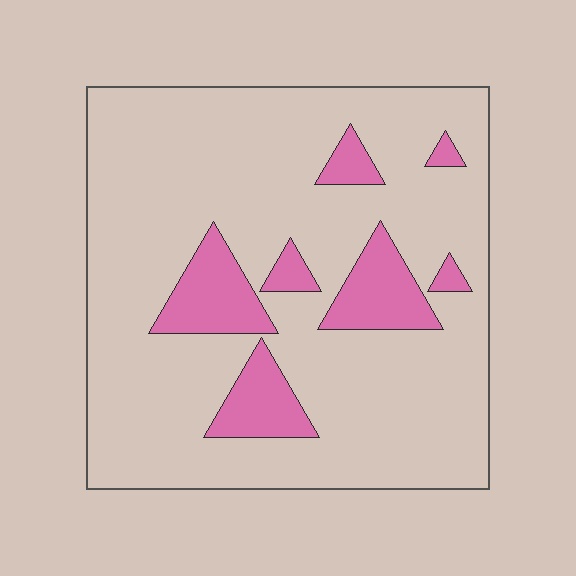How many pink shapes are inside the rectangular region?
7.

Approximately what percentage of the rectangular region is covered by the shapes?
Approximately 15%.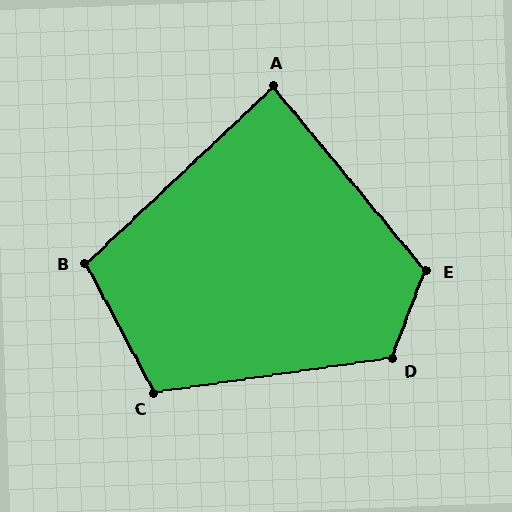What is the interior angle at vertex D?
Approximately 119 degrees (obtuse).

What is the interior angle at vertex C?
Approximately 110 degrees (obtuse).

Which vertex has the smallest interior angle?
A, at approximately 86 degrees.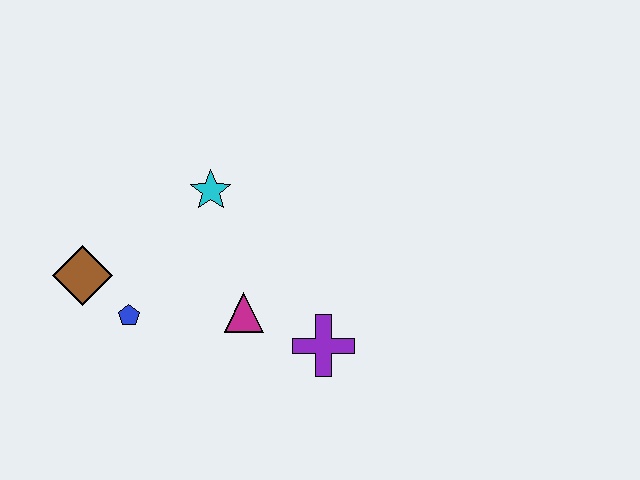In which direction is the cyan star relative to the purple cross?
The cyan star is above the purple cross.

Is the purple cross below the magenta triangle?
Yes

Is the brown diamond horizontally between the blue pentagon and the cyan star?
No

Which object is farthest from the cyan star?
The purple cross is farthest from the cyan star.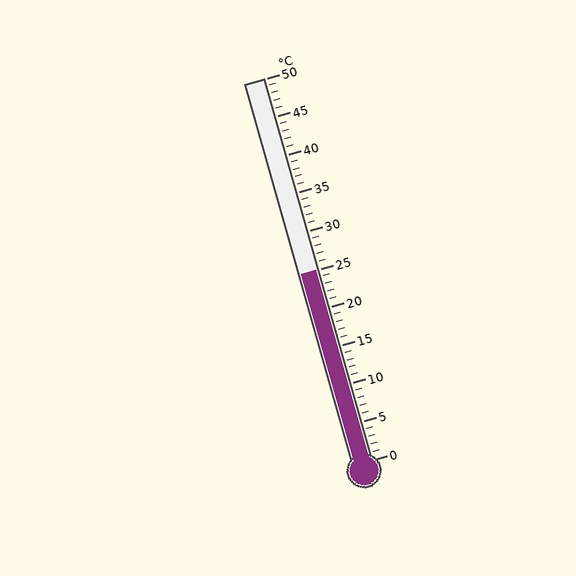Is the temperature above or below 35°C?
The temperature is below 35°C.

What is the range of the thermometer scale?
The thermometer scale ranges from 0°C to 50°C.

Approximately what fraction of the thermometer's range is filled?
The thermometer is filled to approximately 50% of its range.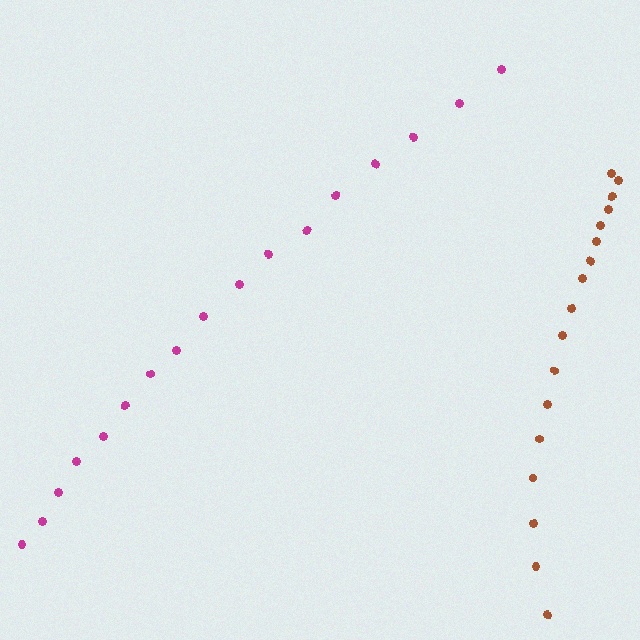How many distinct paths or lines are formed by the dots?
There are 2 distinct paths.